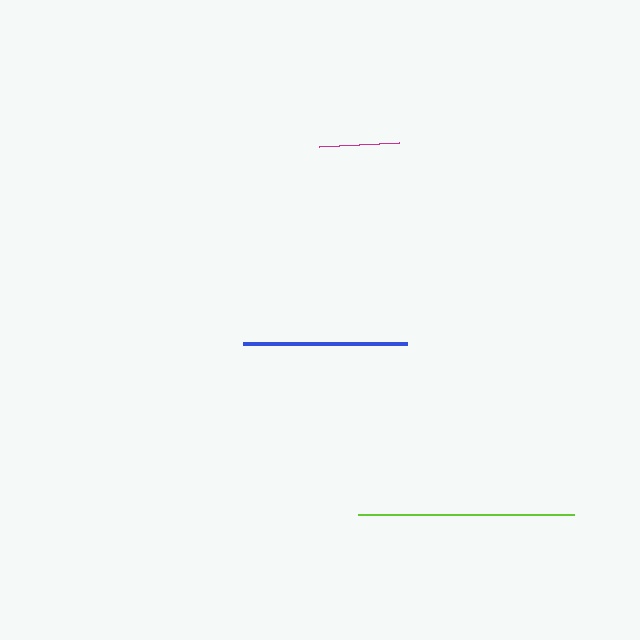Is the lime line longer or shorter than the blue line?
The lime line is longer than the blue line.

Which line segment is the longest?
The lime line is the longest at approximately 216 pixels.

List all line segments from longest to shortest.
From longest to shortest: lime, blue, magenta.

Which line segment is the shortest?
The magenta line is the shortest at approximately 79 pixels.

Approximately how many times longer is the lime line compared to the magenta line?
The lime line is approximately 2.7 times the length of the magenta line.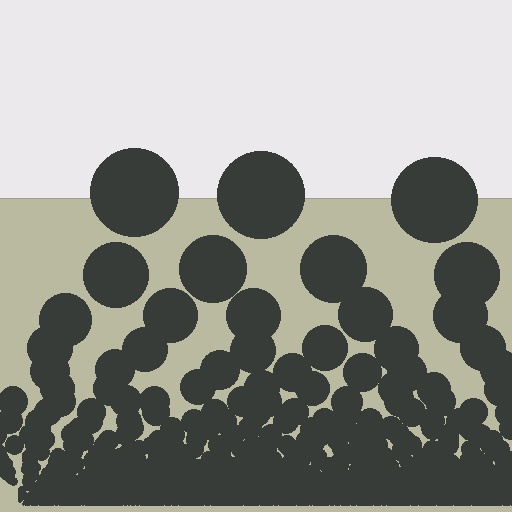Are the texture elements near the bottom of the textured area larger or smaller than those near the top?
Smaller. The gradient is inverted — elements near the bottom are smaller and denser.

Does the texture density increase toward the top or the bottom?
Density increases toward the bottom.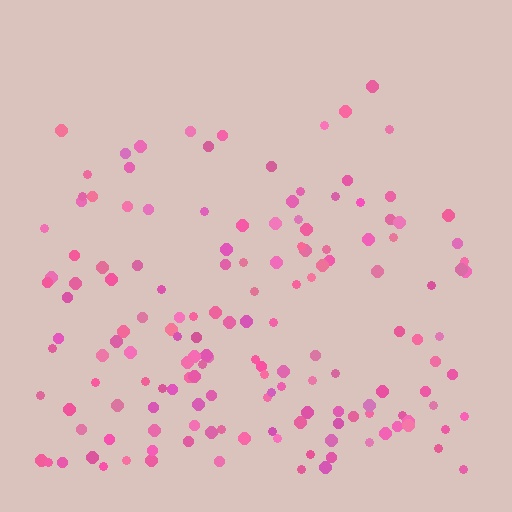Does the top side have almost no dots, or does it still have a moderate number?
Still a moderate number, just noticeably fewer than the bottom.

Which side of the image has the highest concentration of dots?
The bottom.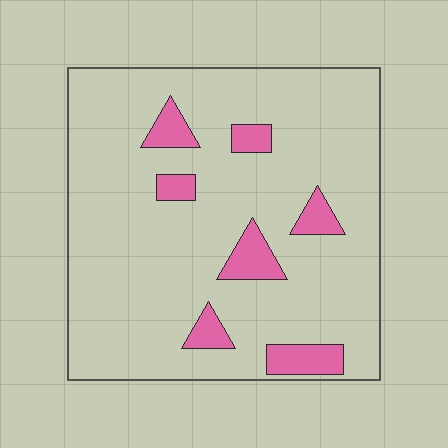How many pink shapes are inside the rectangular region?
7.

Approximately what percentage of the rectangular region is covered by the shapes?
Approximately 10%.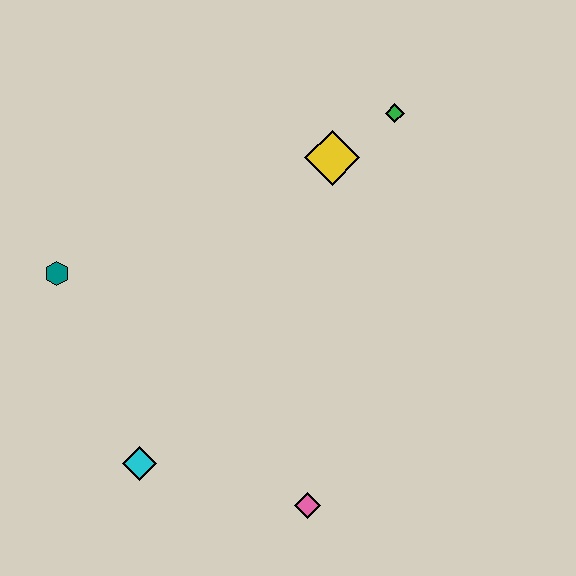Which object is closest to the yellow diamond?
The green diamond is closest to the yellow diamond.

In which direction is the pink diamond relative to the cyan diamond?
The pink diamond is to the right of the cyan diamond.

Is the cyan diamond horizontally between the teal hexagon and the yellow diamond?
Yes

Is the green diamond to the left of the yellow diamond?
No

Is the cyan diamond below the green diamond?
Yes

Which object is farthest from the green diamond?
The cyan diamond is farthest from the green diamond.